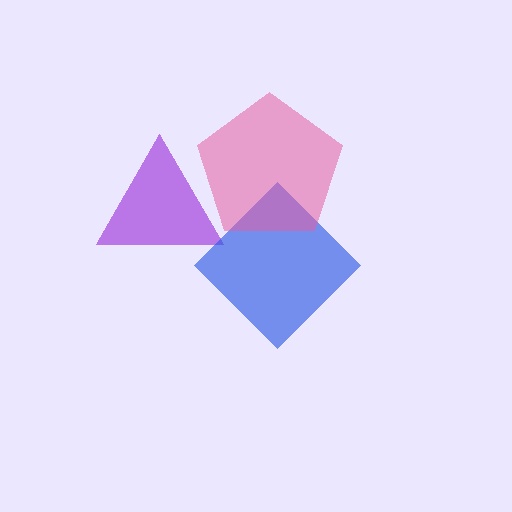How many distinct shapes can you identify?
There are 3 distinct shapes: a purple triangle, a blue diamond, a pink pentagon.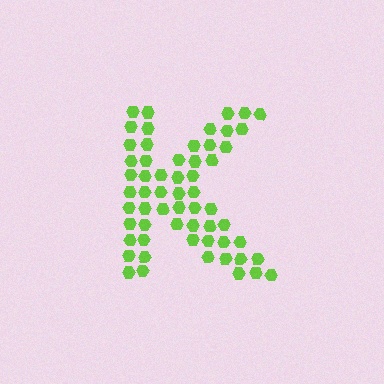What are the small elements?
The small elements are hexagons.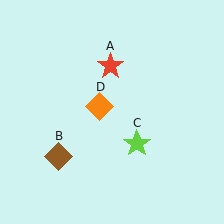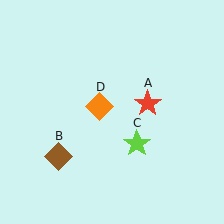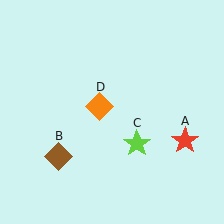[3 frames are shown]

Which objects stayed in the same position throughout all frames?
Brown diamond (object B) and lime star (object C) and orange diamond (object D) remained stationary.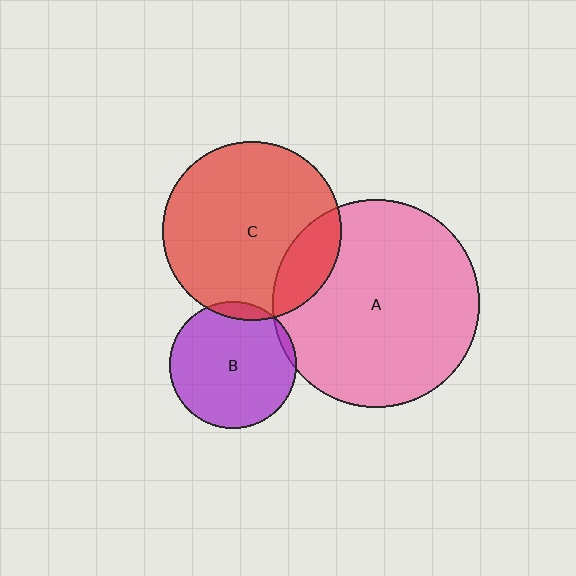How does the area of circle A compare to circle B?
Approximately 2.7 times.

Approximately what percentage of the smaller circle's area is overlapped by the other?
Approximately 5%.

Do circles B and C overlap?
Yes.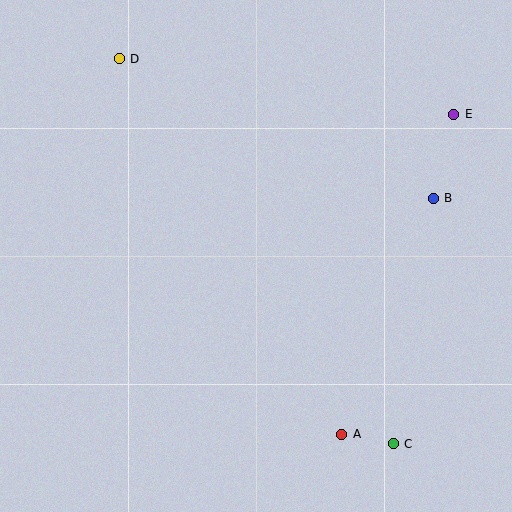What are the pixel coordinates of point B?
Point B is at (433, 198).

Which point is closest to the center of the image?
Point B at (433, 198) is closest to the center.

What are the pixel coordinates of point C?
Point C is at (393, 444).